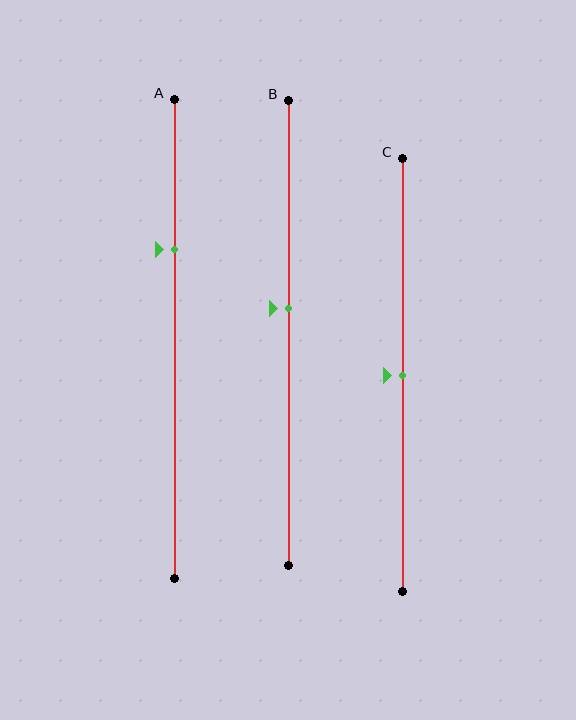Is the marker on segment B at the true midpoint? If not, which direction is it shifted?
No, the marker on segment B is shifted upward by about 5% of the segment length.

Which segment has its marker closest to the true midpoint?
Segment C has its marker closest to the true midpoint.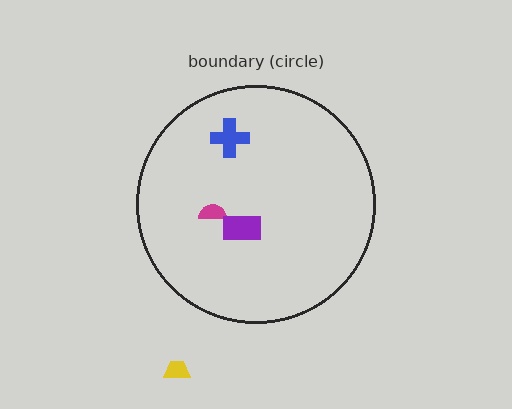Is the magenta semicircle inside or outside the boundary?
Inside.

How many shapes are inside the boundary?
3 inside, 1 outside.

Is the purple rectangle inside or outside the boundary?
Inside.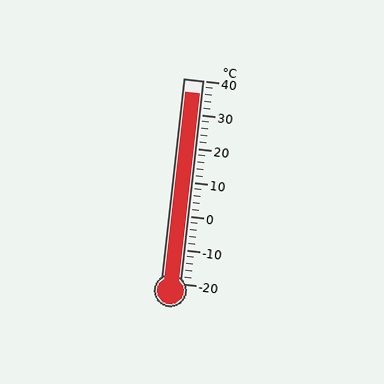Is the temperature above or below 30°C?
The temperature is above 30°C.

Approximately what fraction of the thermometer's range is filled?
The thermometer is filled to approximately 95% of its range.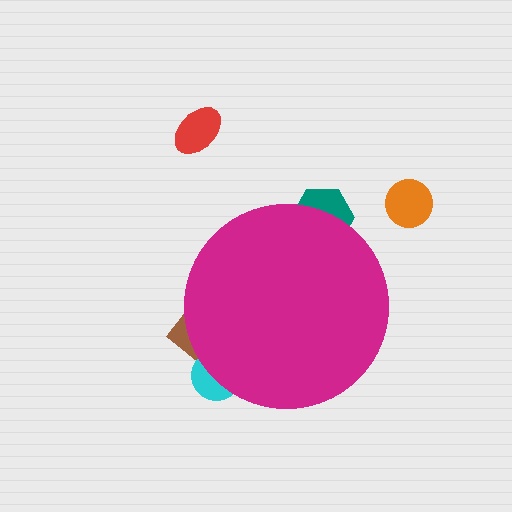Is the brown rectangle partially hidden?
Yes, the brown rectangle is partially hidden behind the magenta circle.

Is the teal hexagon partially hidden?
Yes, the teal hexagon is partially hidden behind the magenta circle.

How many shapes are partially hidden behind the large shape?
3 shapes are partially hidden.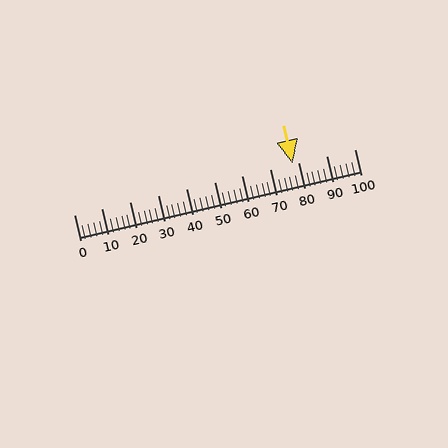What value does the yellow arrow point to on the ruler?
The yellow arrow points to approximately 78.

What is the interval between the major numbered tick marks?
The major tick marks are spaced 10 units apart.